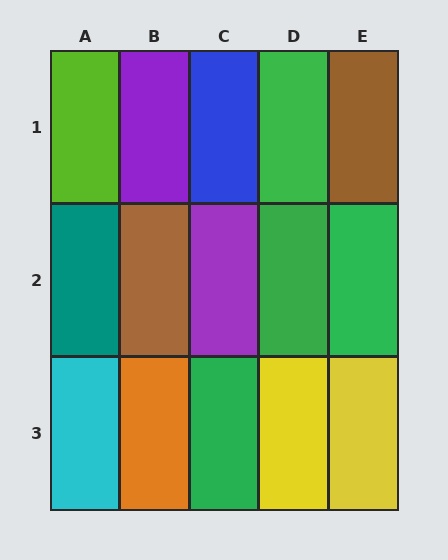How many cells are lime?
1 cell is lime.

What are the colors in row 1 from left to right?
Lime, purple, blue, green, brown.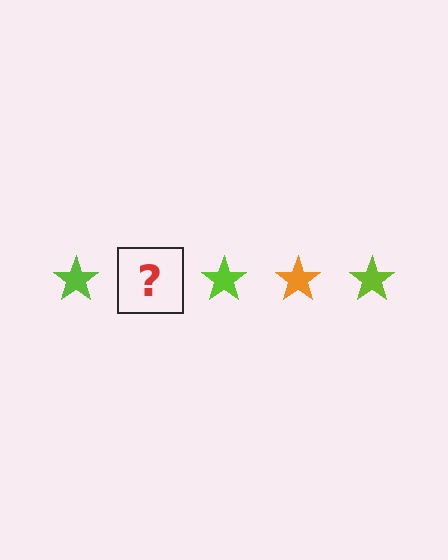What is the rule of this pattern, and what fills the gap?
The rule is that the pattern cycles through lime, orange stars. The gap should be filled with an orange star.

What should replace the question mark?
The question mark should be replaced with an orange star.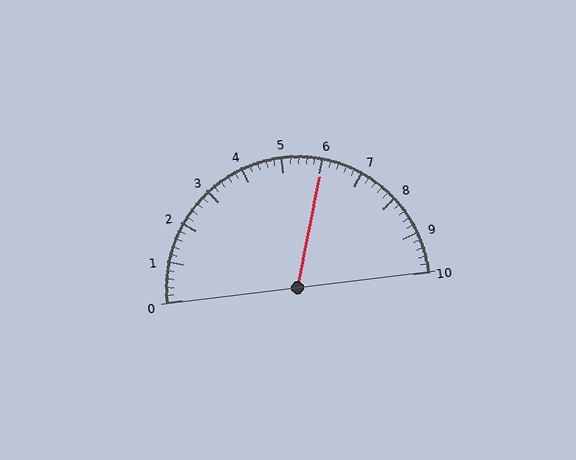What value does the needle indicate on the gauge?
The needle indicates approximately 6.0.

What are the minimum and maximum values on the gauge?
The gauge ranges from 0 to 10.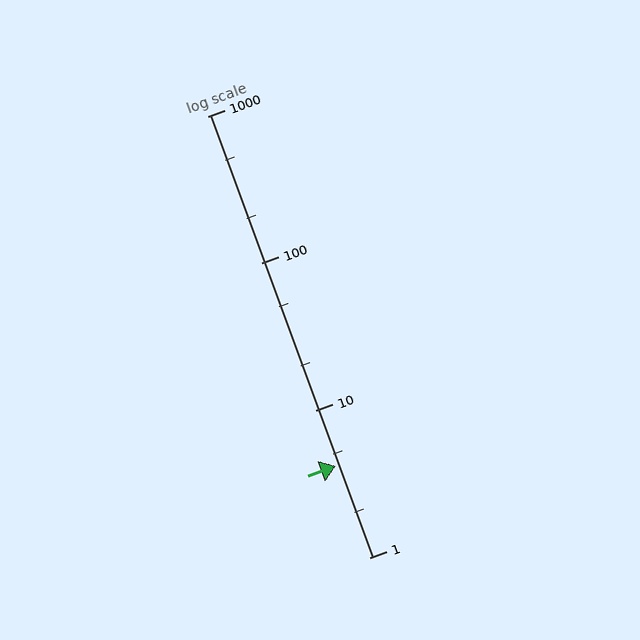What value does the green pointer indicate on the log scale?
The pointer indicates approximately 4.2.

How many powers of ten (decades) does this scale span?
The scale spans 3 decades, from 1 to 1000.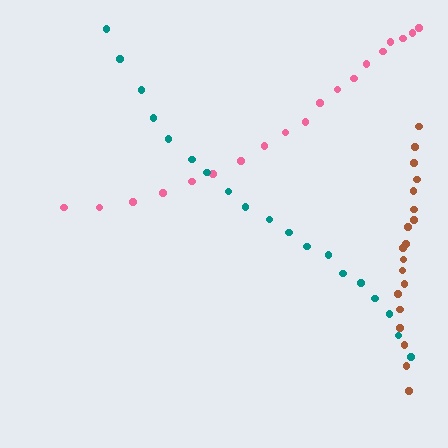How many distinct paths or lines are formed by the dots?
There are 3 distinct paths.